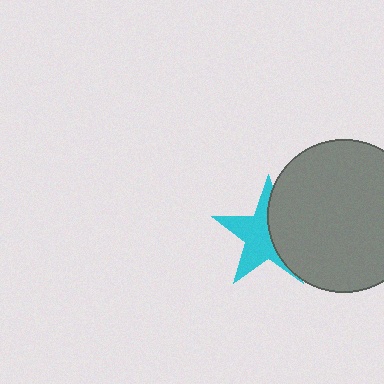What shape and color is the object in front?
The object in front is a gray circle.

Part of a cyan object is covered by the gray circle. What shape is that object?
It is a star.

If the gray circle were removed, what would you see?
You would see the complete cyan star.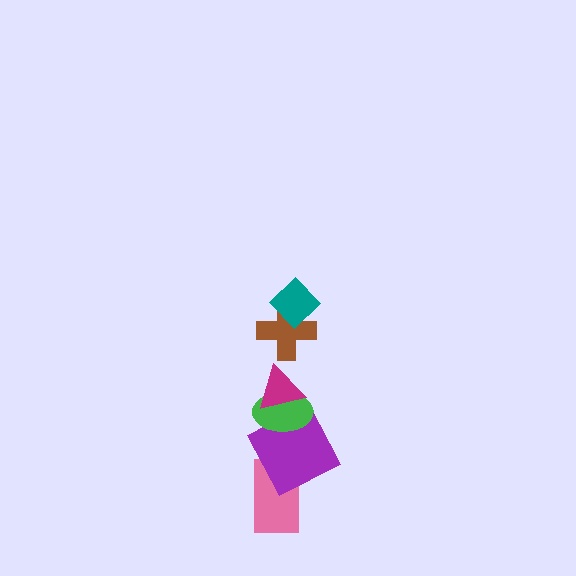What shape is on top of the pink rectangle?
The purple square is on top of the pink rectangle.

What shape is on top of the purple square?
The green ellipse is on top of the purple square.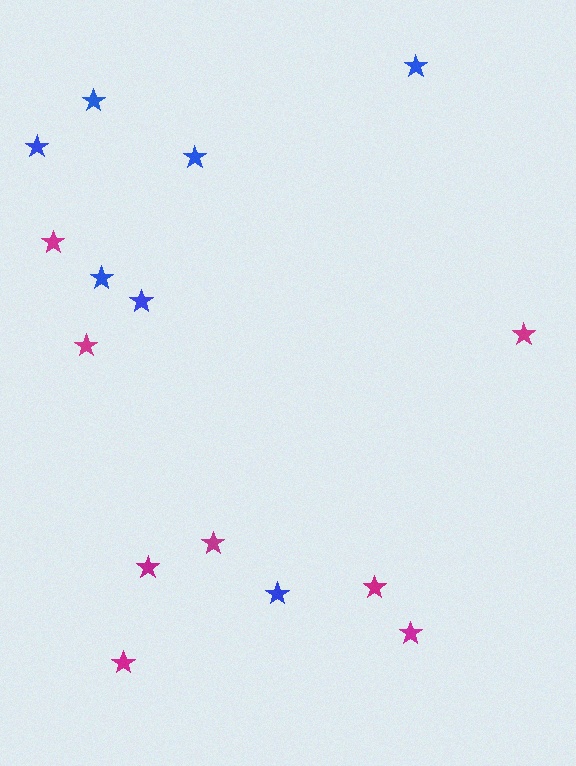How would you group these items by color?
There are 2 groups: one group of magenta stars (8) and one group of blue stars (7).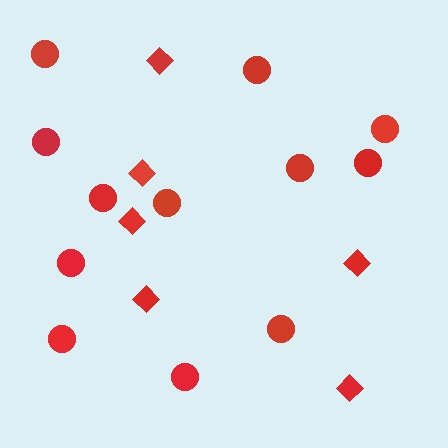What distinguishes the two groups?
There are 2 groups: one group of diamonds (6) and one group of circles (12).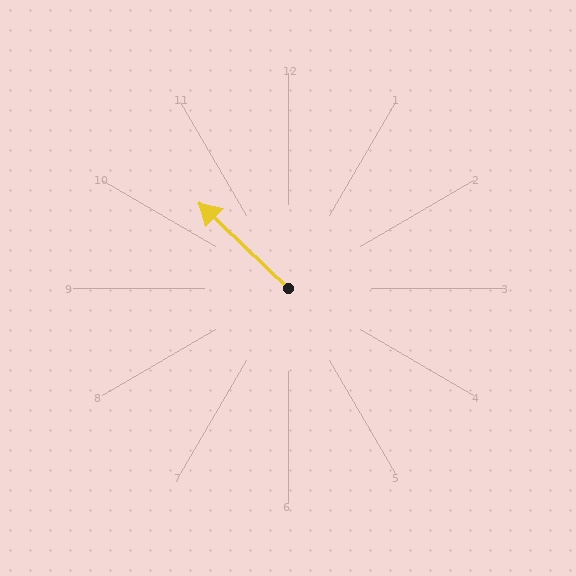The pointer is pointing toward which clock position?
Roughly 10 o'clock.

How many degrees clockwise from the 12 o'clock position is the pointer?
Approximately 314 degrees.